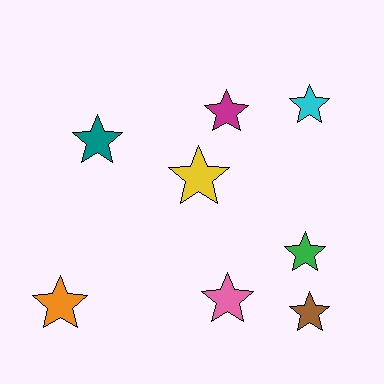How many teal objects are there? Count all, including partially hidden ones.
There is 1 teal object.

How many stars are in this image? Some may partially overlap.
There are 8 stars.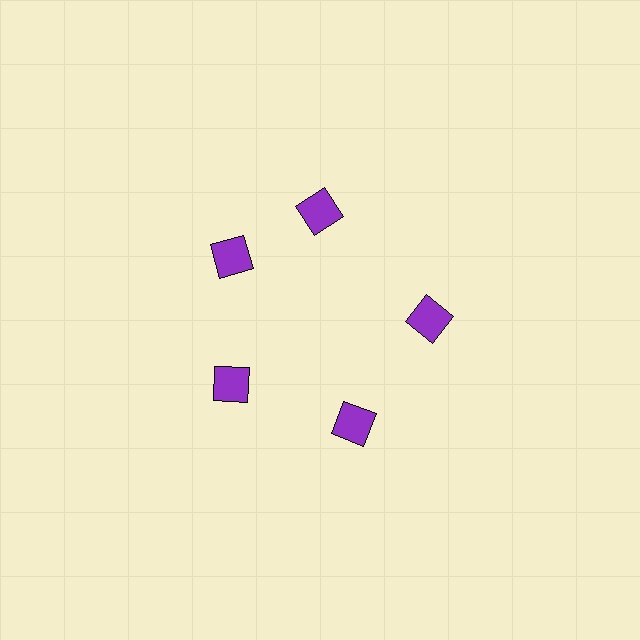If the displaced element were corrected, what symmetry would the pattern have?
It would have 5-fold rotational symmetry — the pattern would map onto itself every 72 degrees.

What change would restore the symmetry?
The symmetry would be restored by rotating it back into even spacing with its neighbors so that all 5 squares sit at equal angles and equal distance from the center.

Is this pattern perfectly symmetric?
No. The 5 purple squares are arranged in a ring, but one element near the 1 o'clock position is rotated out of alignment along the ring, breaking the 5-fold rotational symmetry.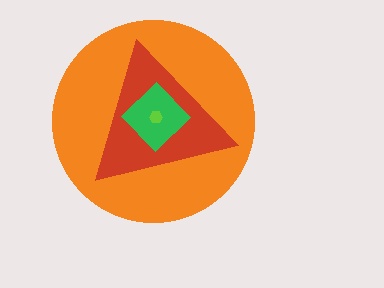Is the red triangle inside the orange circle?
Yes.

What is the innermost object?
The lime hexagon.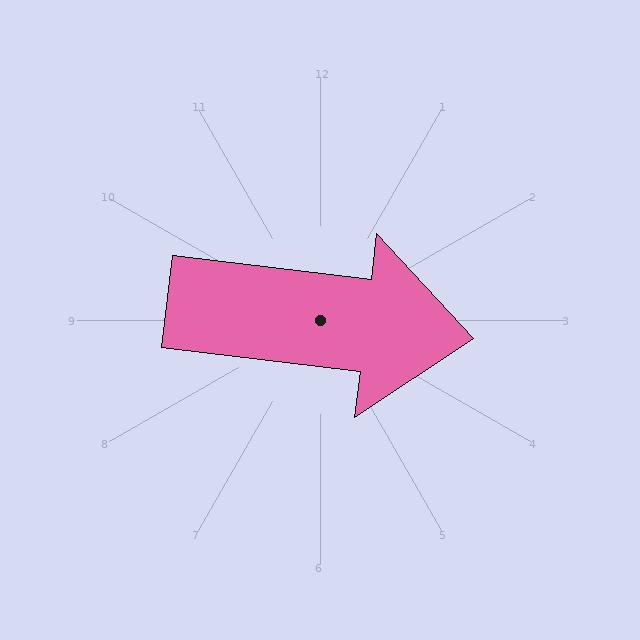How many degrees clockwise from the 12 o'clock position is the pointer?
Approximately 97 degrees.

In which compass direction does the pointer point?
East.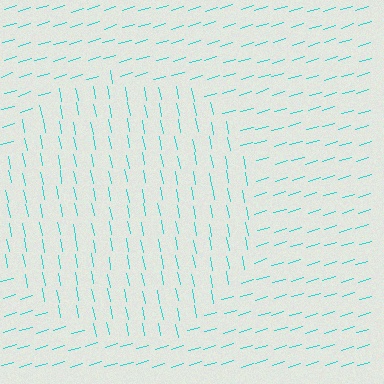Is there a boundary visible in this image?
Yes, there is a texture boundary formed by a change in line orientation.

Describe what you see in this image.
The image is filled with small cyan line segments. A circle region in the image has lines oriented differently from the surrounding lines, creating a visible texture boundary.